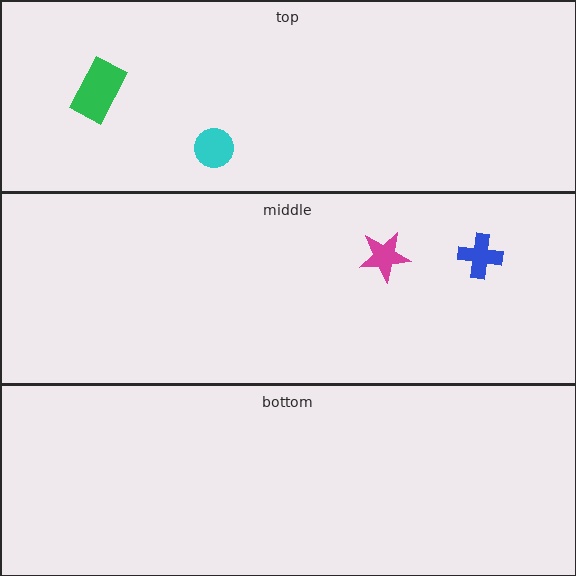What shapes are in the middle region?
The magenta star, the blue cross.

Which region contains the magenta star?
The middle region.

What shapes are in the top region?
The green rectangle, the cyan circle.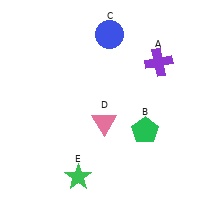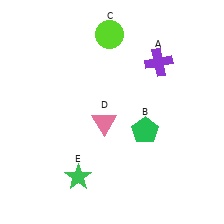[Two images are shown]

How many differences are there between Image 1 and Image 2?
There is 1 difference between the two images.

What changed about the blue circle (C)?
In Image 1, C is blue. In Image 2, it changed to lime.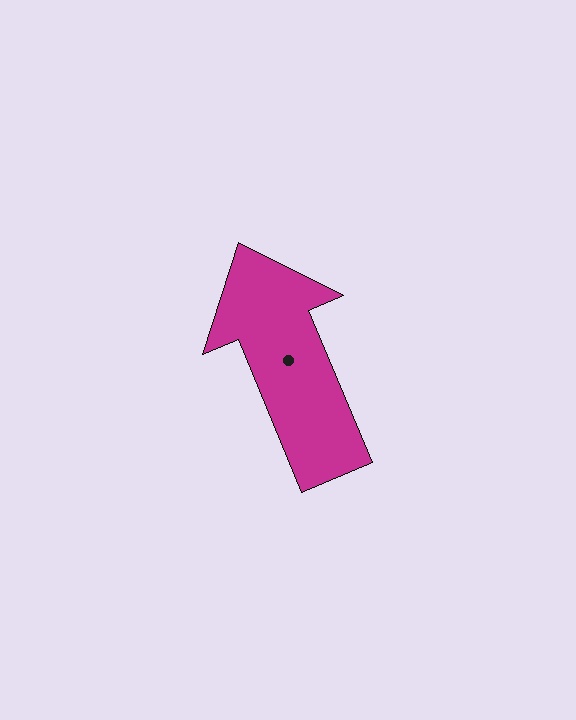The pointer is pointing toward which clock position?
Roughly 11 o'clock.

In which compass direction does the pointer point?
Northwest.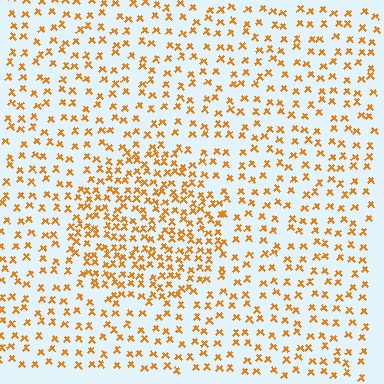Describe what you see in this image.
The image contains small orange elements arranged at two different densities. A circle-shaped region is visible where the elements are more densely packed than the surrounding area.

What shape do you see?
I see a circle.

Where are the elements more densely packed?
The elements are more densely packed inside the circle boundary.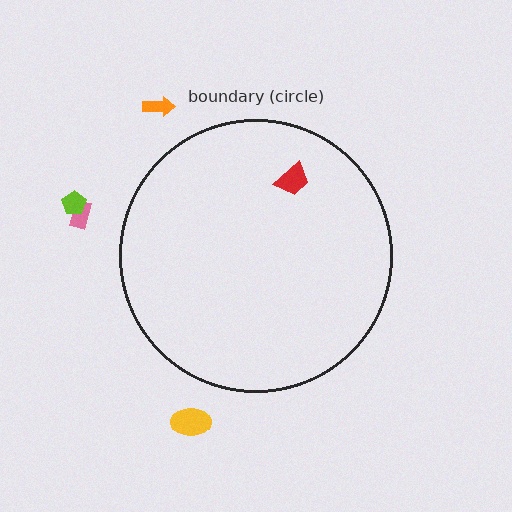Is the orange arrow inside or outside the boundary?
Outside.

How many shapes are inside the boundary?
1 inside, 4 outside.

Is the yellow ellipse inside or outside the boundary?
Outside.